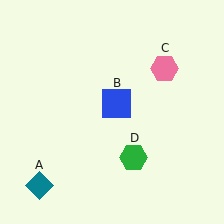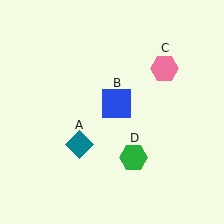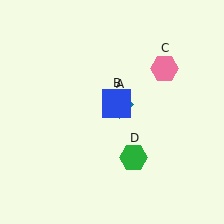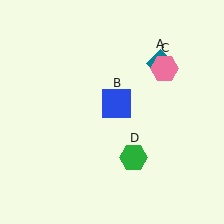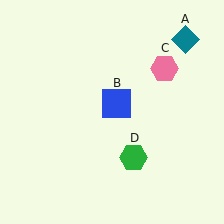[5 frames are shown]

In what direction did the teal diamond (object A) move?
The teal diamond (object A) moved up and to the right.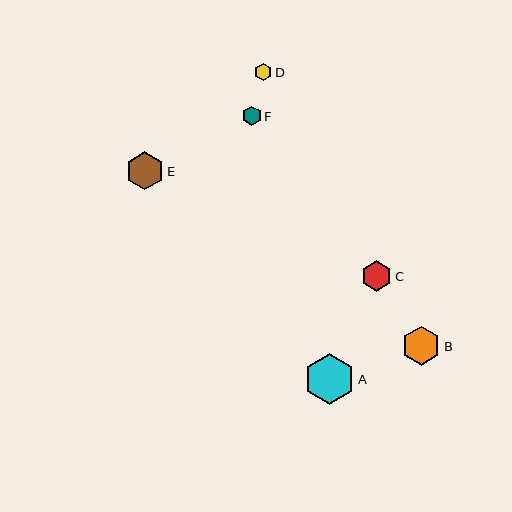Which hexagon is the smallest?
Hexagon D is the smallest with a size of approximately 18 pixels.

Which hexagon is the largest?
Hexagon A is the largest with a size of approximately 51 pixels.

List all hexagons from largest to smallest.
From largest to smallest: A, B, E, C, F, D.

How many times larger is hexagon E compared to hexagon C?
Hexagon E is approximately 1.2 times the size of hexagon C.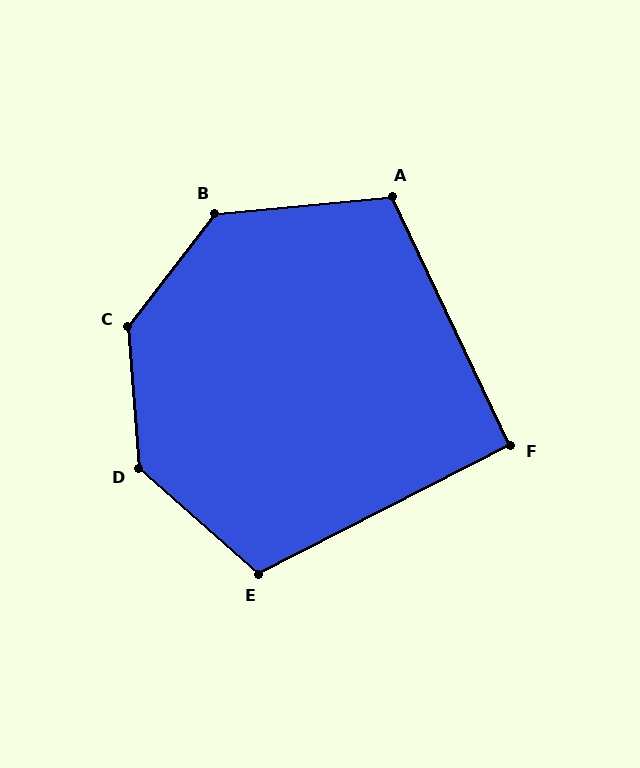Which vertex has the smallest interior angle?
F, at approximately 92 degrees.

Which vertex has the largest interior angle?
C, at approximately 138 degrees.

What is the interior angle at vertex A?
Approximately 110 degrees (obtuse).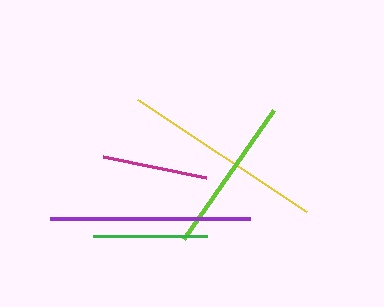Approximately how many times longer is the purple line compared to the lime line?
The purple line is approximately 1.3 times the length of the lime line.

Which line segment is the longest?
The yellow line is the longest at approximately 203 pixels.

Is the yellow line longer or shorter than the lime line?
The yellow line is longer than the lime line.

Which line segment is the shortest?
The magenta line is the shortest at approximately 105 pixels.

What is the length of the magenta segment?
The magenta segment is approximately 105 pixels long.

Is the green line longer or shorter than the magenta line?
The green line is longer than the magenta line.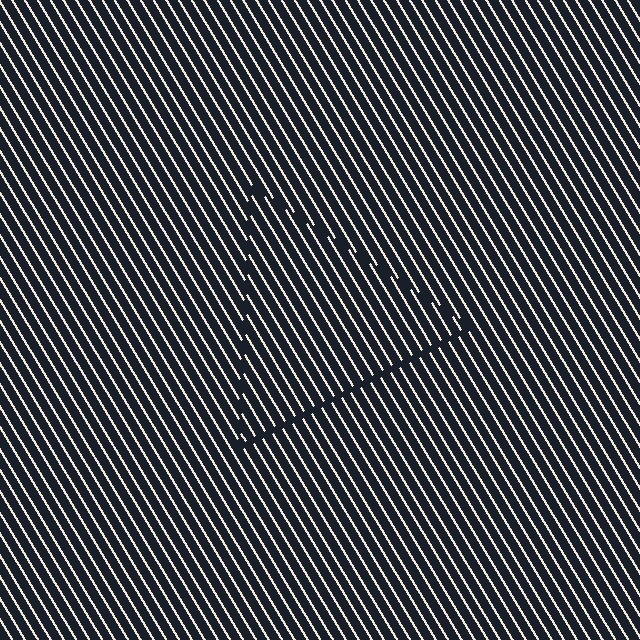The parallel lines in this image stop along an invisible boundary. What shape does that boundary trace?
An illusory triangle. The interior of the shape contains the same grating, shifted by half a period — the contour is defined by the phase discontinuity where line-ends from the inner and outer gratings abut.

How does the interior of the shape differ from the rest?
The interior of the shape contains the same grating, shifted by half a period — the contour is defined by the phase discontinuity where line-ends from the inner and outer gratings abut.